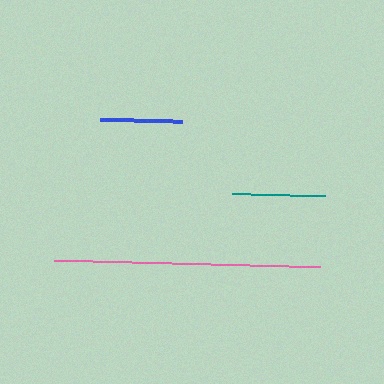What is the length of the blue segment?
The blue segment is approximately 82 pixels long.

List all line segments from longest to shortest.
From longest to shortest: pink, teal, blue.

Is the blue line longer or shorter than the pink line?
The pink line is longer than the blue line.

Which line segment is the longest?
The pink line is the longest at approximately 266 pixels.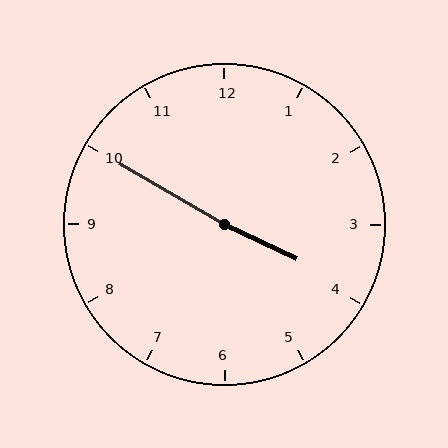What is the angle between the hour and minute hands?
Approximately 175 degrees.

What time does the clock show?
3:50.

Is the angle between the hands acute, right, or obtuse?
It is obtuse.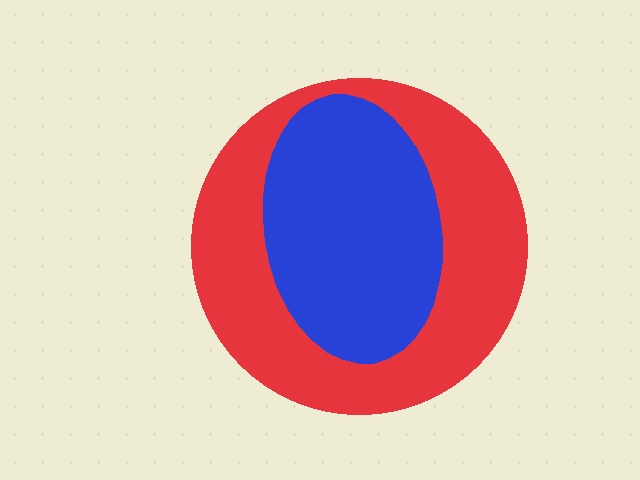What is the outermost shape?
The red circle.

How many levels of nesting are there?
2.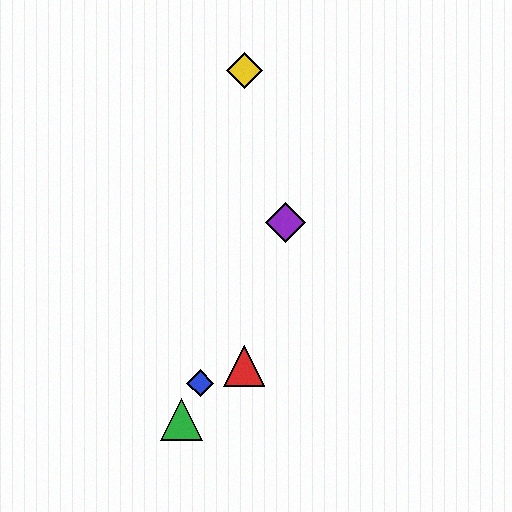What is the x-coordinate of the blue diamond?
The blue diamond is at x≈200.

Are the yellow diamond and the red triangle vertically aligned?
Yes, both are at x≈244.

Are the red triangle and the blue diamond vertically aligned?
No, the red triangle is at x≈244 and the blue diamond is at x≈200.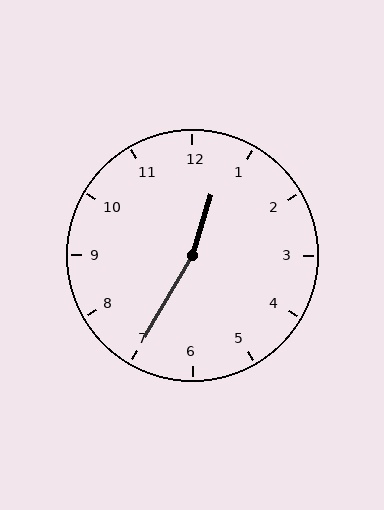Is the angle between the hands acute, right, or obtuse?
It is obtuse.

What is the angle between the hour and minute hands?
Approximately 168 degrees.